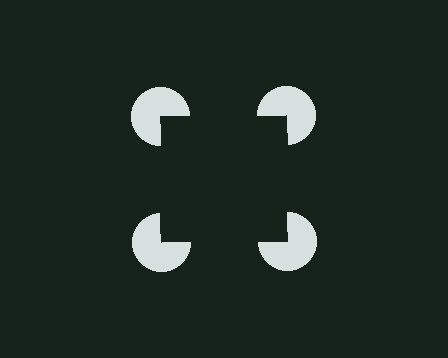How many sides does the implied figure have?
4 sides.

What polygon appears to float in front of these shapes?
An illusory square — its edges are inferred from the aligned wedge cuts in the pac-man discs, not physically drawn.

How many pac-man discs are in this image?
There are 4 — one at each vertex of the illusory square.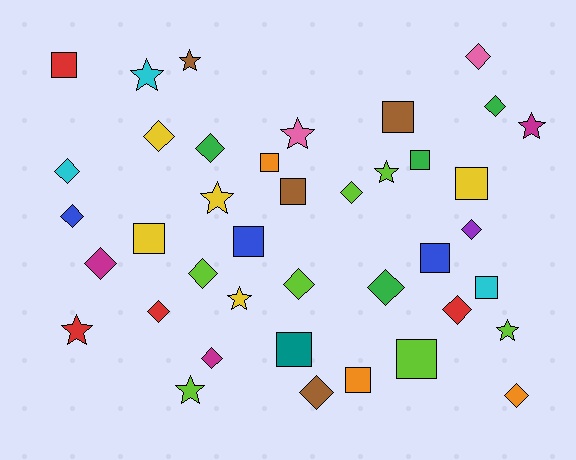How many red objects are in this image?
There are 4 red objects.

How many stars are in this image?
There are 10 stars.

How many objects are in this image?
There are 40 objects.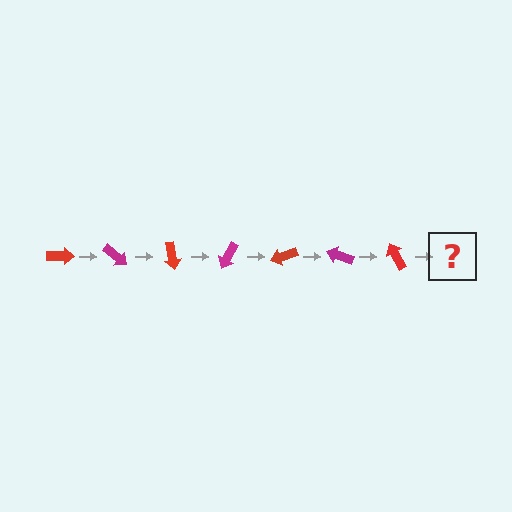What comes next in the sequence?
The next element should be a magenta arrow, rotated 280 degrees from the start.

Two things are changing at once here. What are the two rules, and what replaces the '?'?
The two rules are that it rotates 40 degrees each step and the color cycles through red and magenta. The '?' should be a magenta arrow, rotated 280 degrees from the start.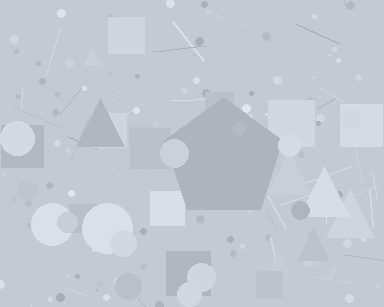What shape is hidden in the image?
A pentagon is hidden in the image.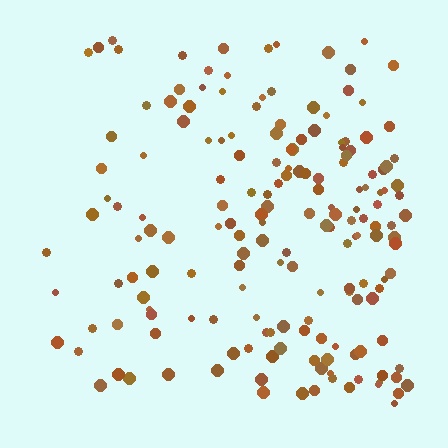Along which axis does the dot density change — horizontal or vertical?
Horizontal.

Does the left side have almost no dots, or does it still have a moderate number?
Still a moderate number, just noticeably fewer than the right.